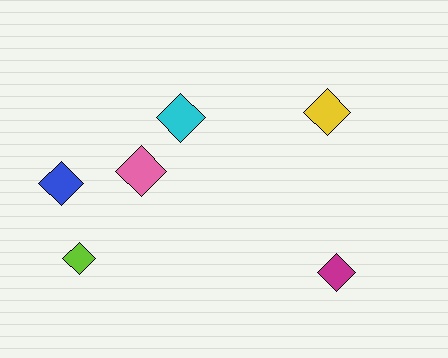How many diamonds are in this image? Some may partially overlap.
There are 6 diamonds.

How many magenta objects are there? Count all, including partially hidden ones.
There is 1 magenta object.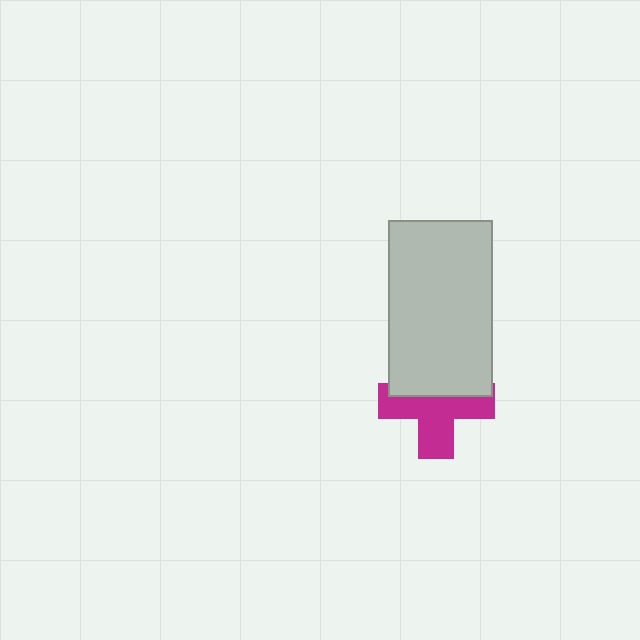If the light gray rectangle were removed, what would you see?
You would see the complete magenta cross.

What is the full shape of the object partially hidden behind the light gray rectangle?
The partially hidden object is a magenta cross.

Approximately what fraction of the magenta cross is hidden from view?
Roughly 41% of the magenta cross is hidden behind the light gray rectangle.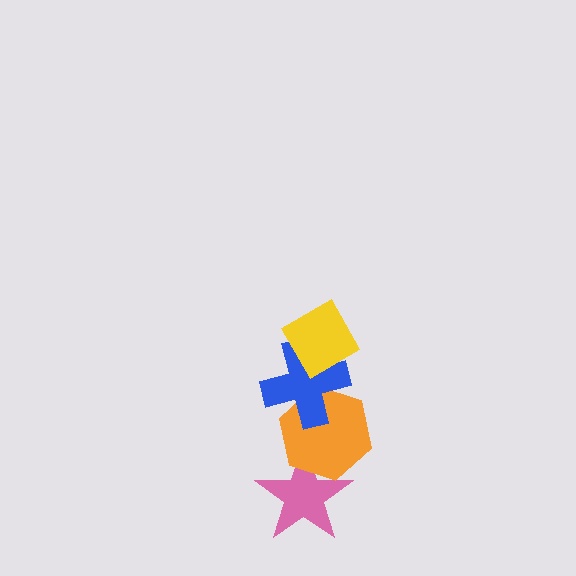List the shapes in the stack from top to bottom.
From top to bottom: the yellow diamond, the blue cross, the orange hexagon, the pink star.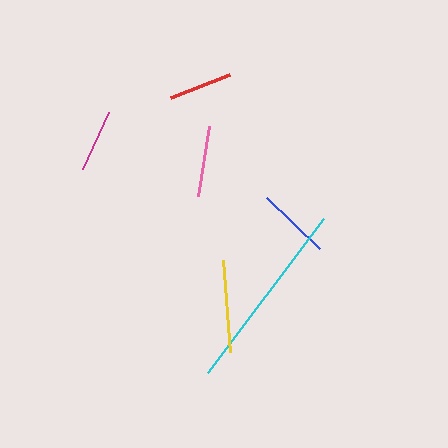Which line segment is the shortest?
The red line is the shortest at approximately 63 pixels.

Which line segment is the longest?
The cyan line is the longest at approximately 193 pixels.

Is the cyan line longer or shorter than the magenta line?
The cyan line is longer than the magenta line.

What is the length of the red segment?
The red segment is approximately 63 pixels long.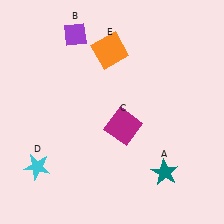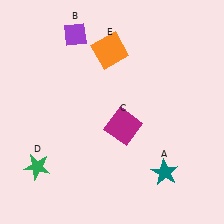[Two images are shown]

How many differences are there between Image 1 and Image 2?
There is 1 difference between the two images.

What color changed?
The star (D) changed from cyan in Image 1 to green in Image 2.